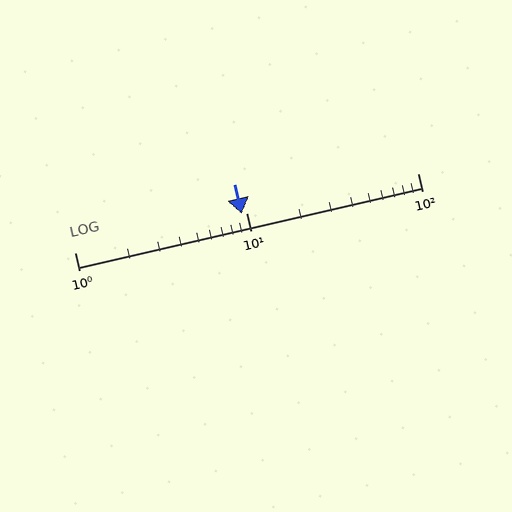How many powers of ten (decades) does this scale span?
The scale spans 2 decades, from 1 to 100.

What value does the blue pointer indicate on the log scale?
The pointer indicates approximately 9.4.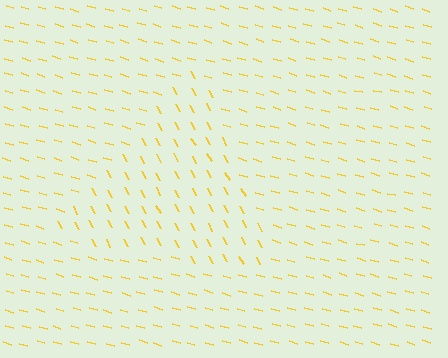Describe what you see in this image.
The image is filled with small yellow line segments. A triangle region in the image has lines oriented differently from the surrounding lines, creating a visible texture boundary.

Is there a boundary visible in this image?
Yes, there is a texture boundary formed by a change in line orientation.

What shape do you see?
I see a triangle.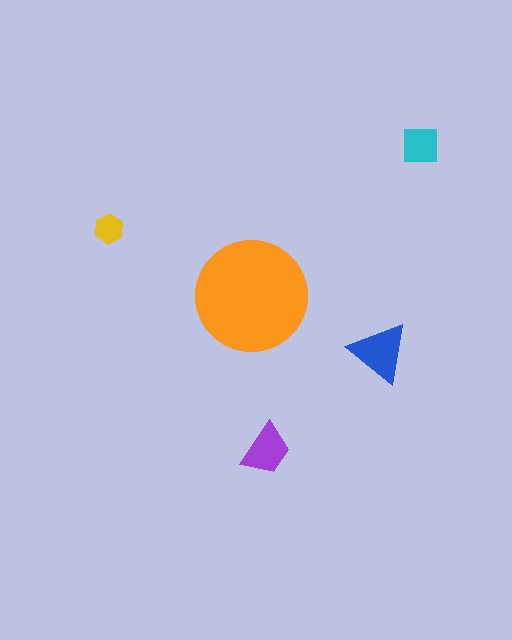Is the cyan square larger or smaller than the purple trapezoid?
Smaller.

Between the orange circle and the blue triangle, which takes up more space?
The orange circle.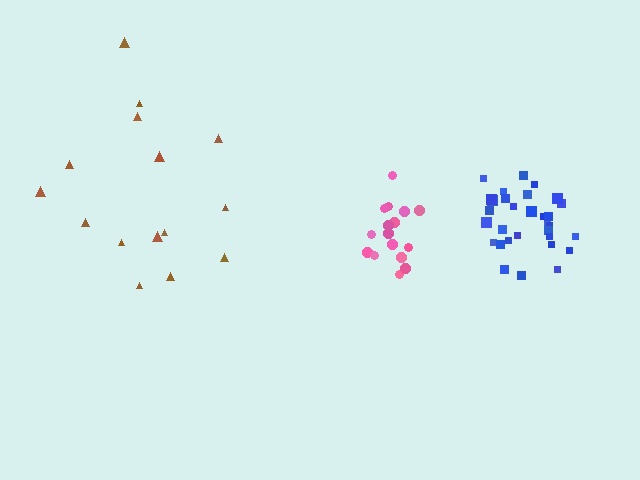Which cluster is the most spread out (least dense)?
Brown.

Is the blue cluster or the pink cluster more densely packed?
Blue.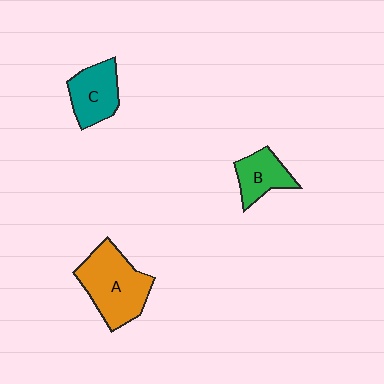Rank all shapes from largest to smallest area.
From largest to smallest: A (orange), C (teal), B (green).